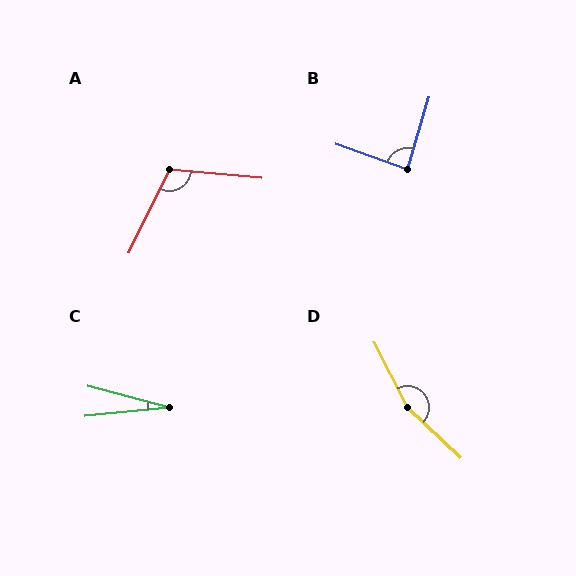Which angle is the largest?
D, at approximately 160 degrees.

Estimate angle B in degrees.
Approximately 87 degrees.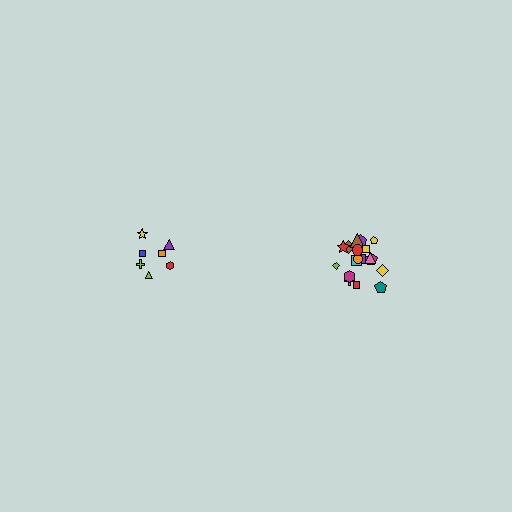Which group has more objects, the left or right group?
The right group.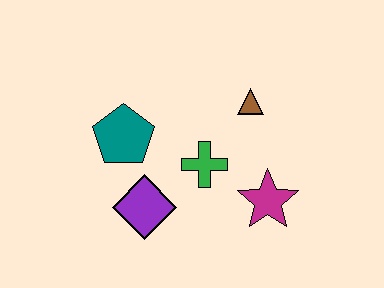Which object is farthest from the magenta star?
The teal pentagon is farthest from the magenta star.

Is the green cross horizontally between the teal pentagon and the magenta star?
Yes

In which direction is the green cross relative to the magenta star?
The green cross is to the left of the magenta star.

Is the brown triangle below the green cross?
No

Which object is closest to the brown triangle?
The green cross is closest to the brown triangle.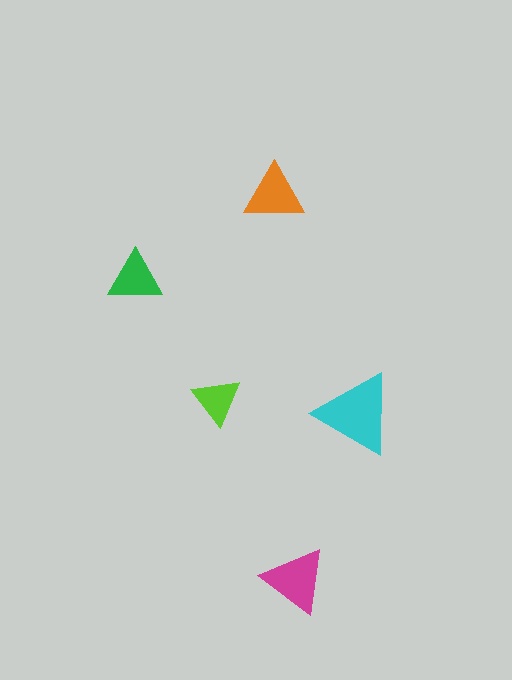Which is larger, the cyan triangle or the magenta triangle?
The cyan one.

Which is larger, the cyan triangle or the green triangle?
The cyan one.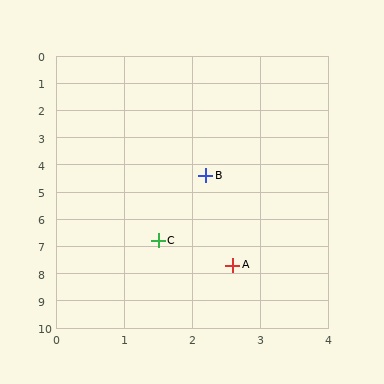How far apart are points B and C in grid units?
Points B and C are about 2.5 grid units apart.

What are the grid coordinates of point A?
Point A is at approximately (2.6, 7.7).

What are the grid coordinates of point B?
Point B is at approximately (2.2, 4.4).